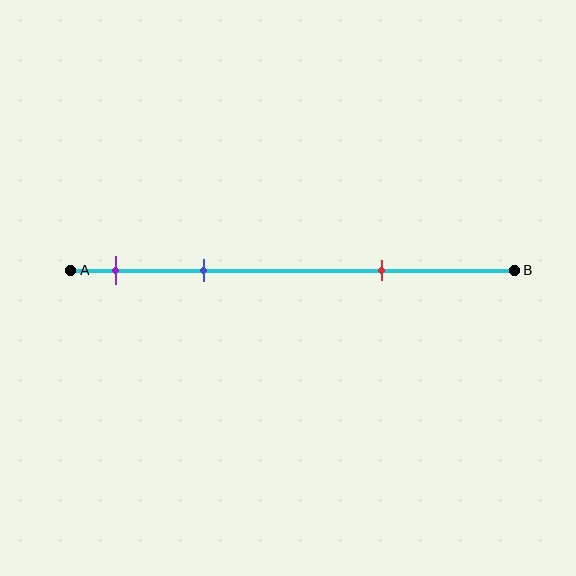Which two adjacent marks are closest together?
The purple and blue marks are the closest adjacent pair.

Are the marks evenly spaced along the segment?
No, the marks are not evenly spaced.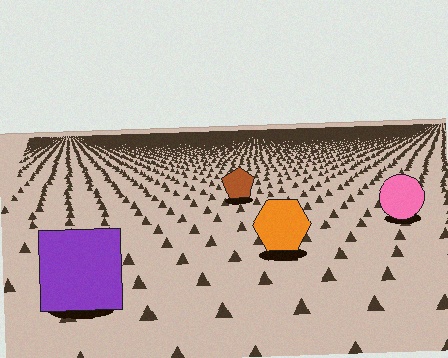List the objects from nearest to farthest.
From nearest to farthest: the purple square, the orange hexagon, the pink circle, the brown pentagon.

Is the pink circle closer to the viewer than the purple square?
No. The purple square is closer — you can tell from the texture gradient: the ground texture is coarser near it.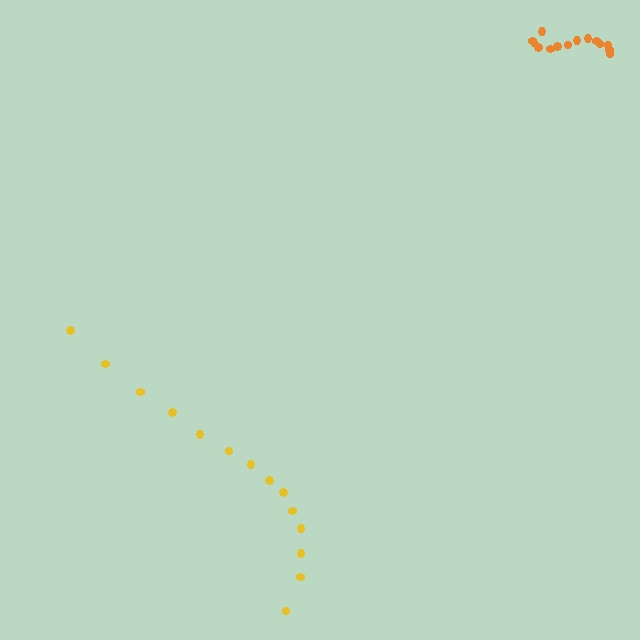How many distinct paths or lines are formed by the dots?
There are 2 distinct paths.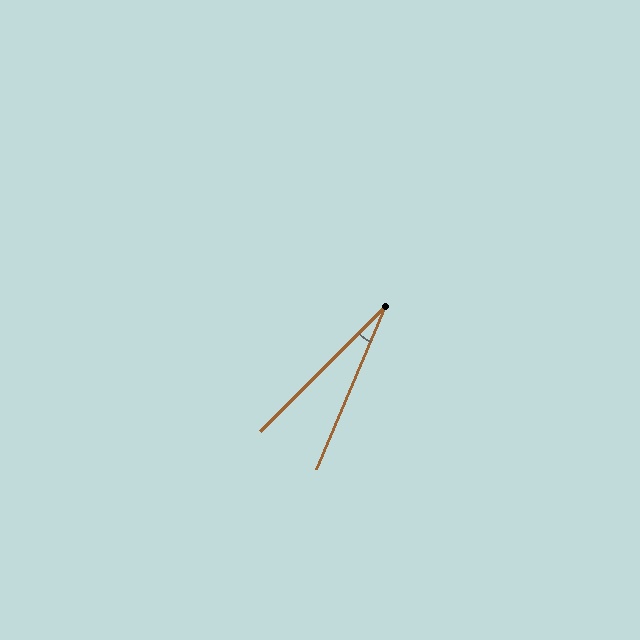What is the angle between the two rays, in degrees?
Approximately 22 degrees.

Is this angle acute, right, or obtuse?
It is acute.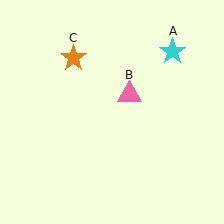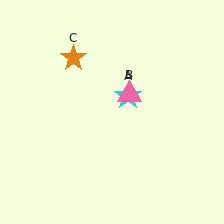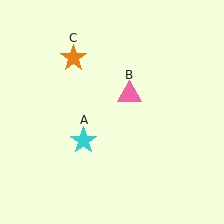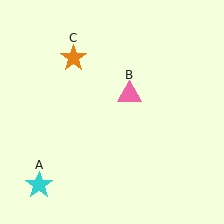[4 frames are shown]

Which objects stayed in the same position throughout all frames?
Pink triangle (object B) and orange star (object C) remained stationary.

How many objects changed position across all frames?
1 object changed position: cyan star (object A).